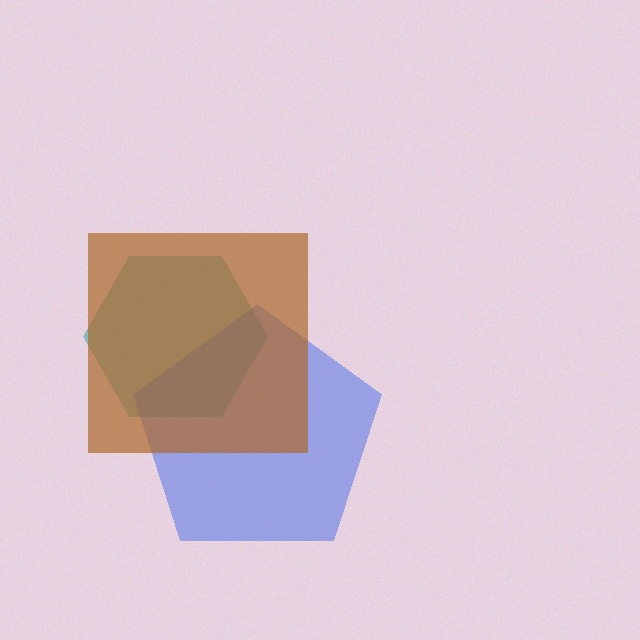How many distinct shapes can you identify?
There are 3 distinct shapes: a teal hexagon, a blue pentagon, a brown square.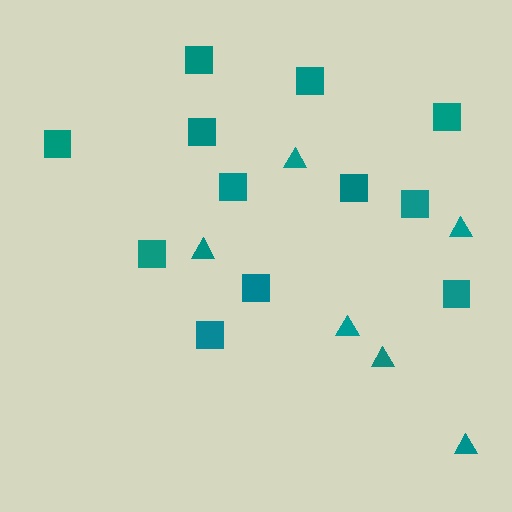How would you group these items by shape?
There are 2 groups: one group of triangles (6) and one group of squares (12).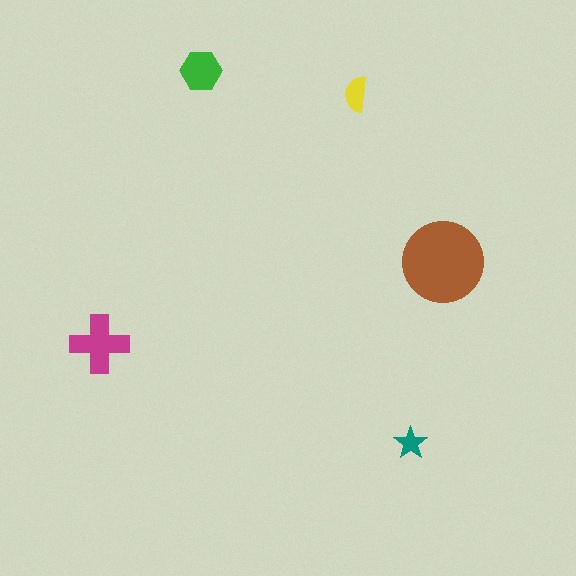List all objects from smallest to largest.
The teal star, the yellow semicircle, the green hexagon, the magenta cross, the brown circle.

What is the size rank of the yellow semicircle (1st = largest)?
4th.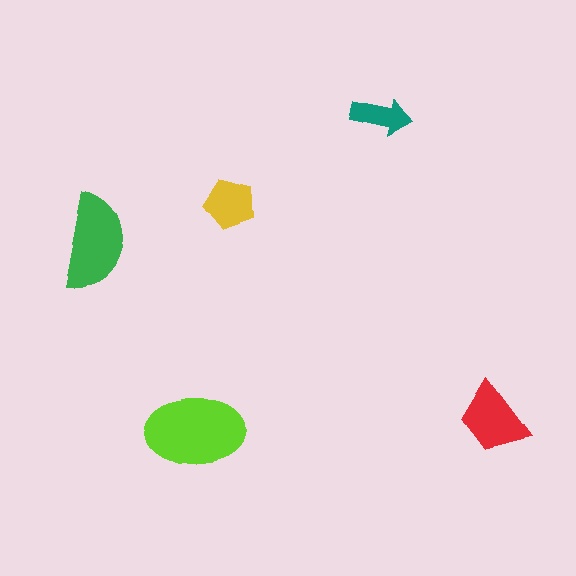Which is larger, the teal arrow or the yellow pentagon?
The yellow pentagon.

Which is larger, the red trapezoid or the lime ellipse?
The lime ellipse.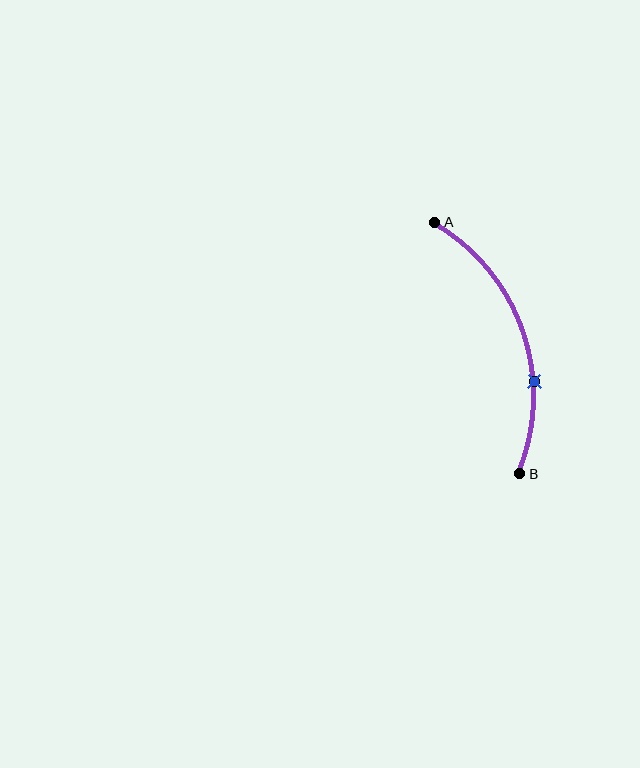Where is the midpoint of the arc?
The arc midpoint is the point on the curve farthest from the straight line joining A and B. It sits to the right of that line.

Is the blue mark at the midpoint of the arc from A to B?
No. The blue mark lies on the arc but is closer to endpoint B. The arc midpoint would be at the point on the curve equidistant along the arc from both A and B.